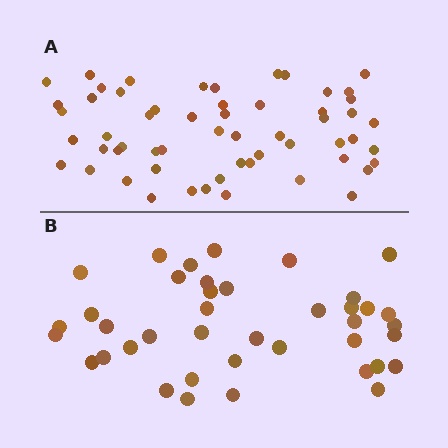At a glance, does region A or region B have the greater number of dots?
Region A (the top region) has more dots.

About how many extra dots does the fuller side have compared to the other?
Region A has approximately 15 more dots than region B.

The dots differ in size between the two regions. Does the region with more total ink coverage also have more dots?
No. Region B has more total ink coverage because its dots are larger, but region A actually contains more individual dots. Total area can be misleading — the number of items is what matters here.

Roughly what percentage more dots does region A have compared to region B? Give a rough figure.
About 40% more.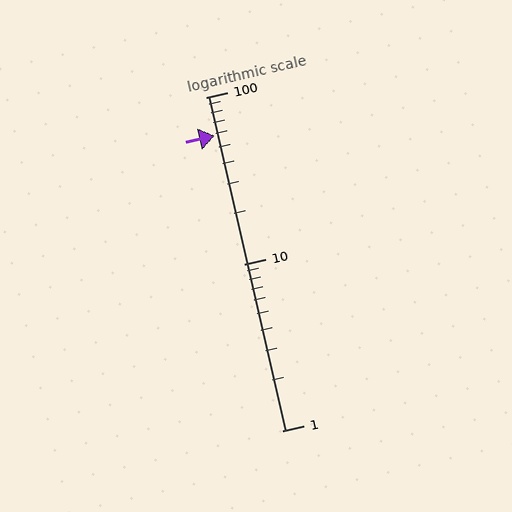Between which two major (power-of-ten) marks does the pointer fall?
The pointer is between 10 and 100.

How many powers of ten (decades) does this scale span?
The scale spans 2 decades, from 1 to 100.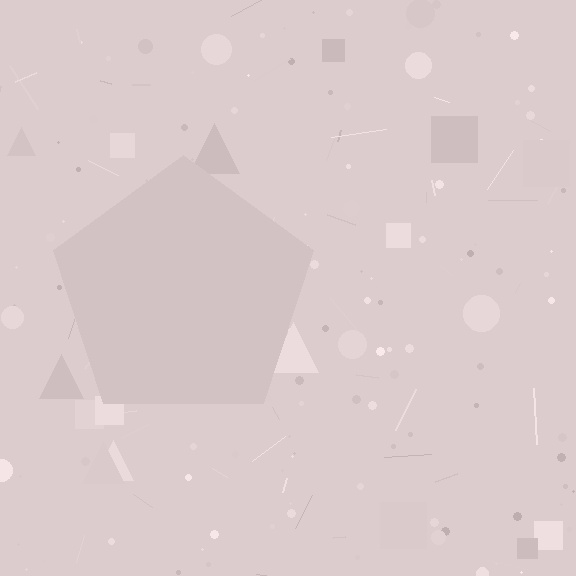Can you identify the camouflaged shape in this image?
The camouflaged shape is a pentagon.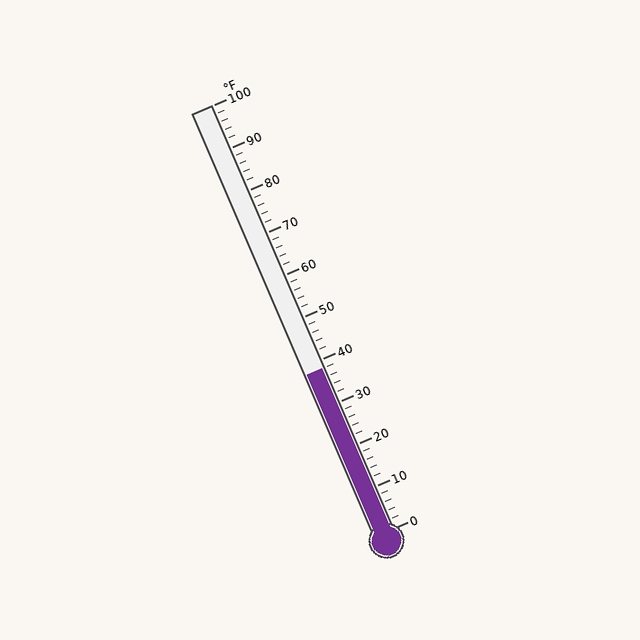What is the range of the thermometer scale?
The thermometer scale ranges from 0°F to 100°F.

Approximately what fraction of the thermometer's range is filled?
The thermometer is filled to approximately 40% of its range.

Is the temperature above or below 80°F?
The temperature is below 80°F.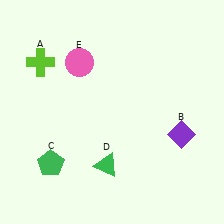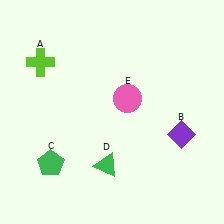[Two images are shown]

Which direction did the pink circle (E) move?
The pink circle (E) moved right.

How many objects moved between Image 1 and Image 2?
1 object moved between the two images.